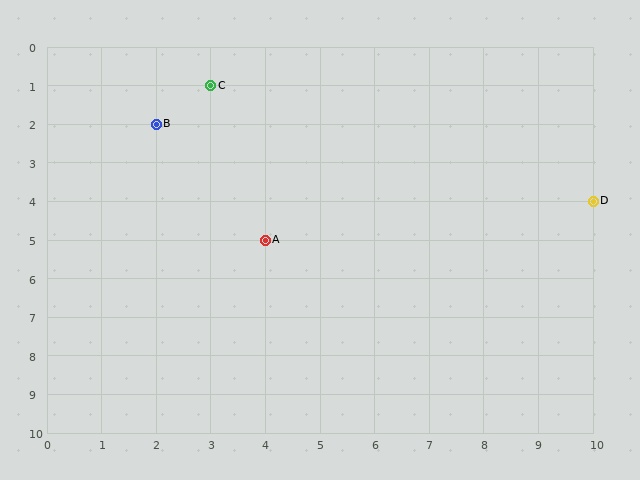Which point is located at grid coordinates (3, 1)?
Point C is at (3, 1).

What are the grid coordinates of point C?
Point C is at grid coordinates (3, 1).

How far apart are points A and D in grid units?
Points A and D are 6 columns and 1 row apart (about 6.1 grid units diagonally).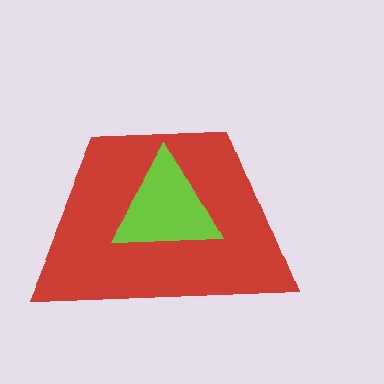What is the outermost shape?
The red trapezoid.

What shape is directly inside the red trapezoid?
The lime triangle.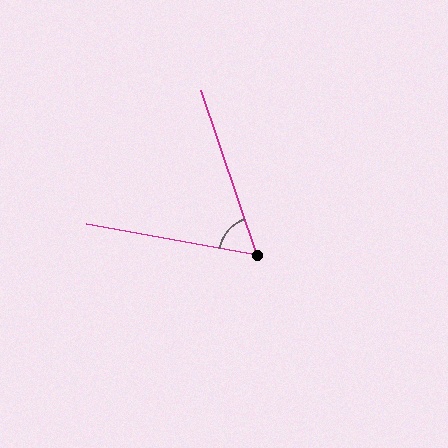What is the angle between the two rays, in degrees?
Approximately 61 degrees.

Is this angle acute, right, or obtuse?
It is acute.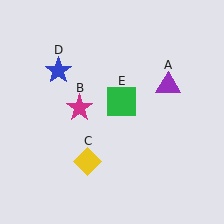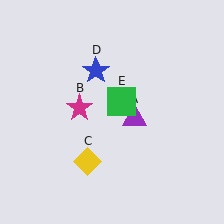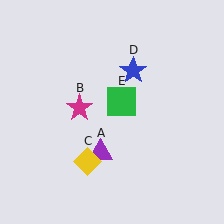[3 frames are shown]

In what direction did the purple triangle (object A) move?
The purple triangle (object A) moved down and to the left.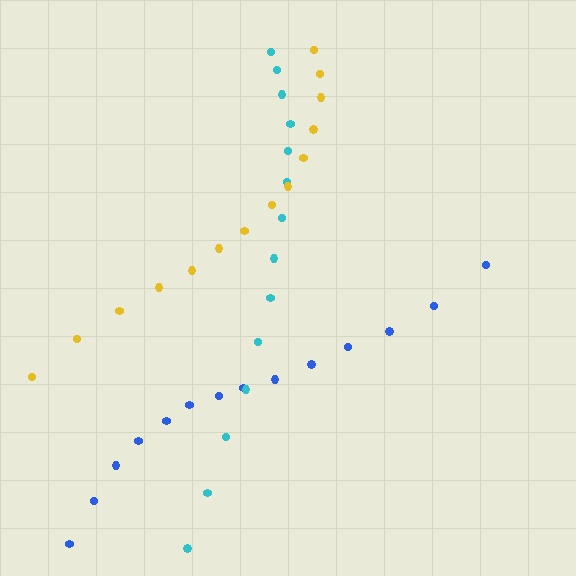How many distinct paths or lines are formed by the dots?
There are 3 distinct paths.